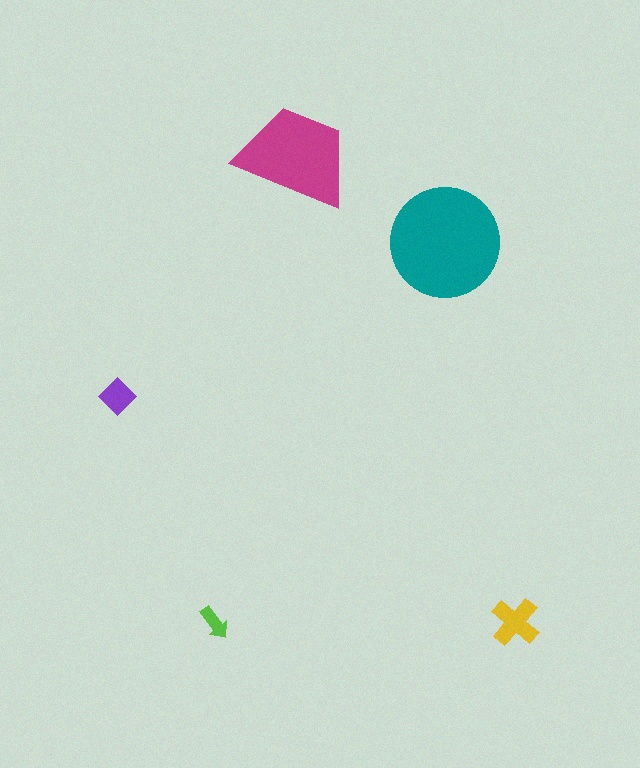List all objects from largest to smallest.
The teal circle, the magenta trapezoid, the yellow cross, the purple diamond, the lime arrow.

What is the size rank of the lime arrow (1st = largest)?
5th.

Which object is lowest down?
The lime arrow is bottommost.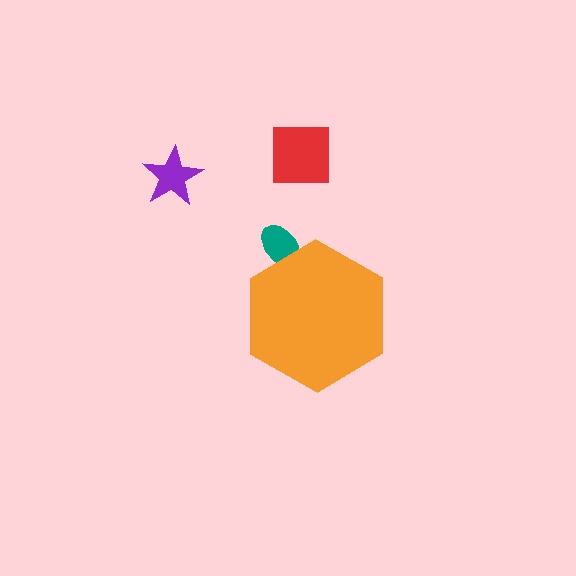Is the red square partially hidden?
No, the red square is fully visible.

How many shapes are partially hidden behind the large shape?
1 shape is partially hidden.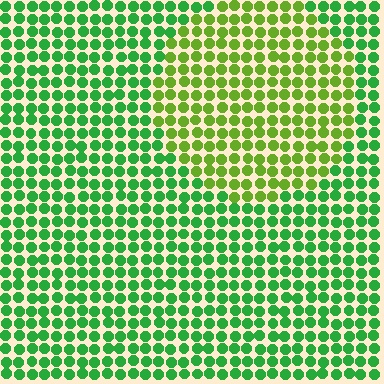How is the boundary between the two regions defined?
The boundary is defined purely by a slight shift in hue (about 37 degrees). Spacing, size, and orientation are identical on both sides.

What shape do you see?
I see a circle.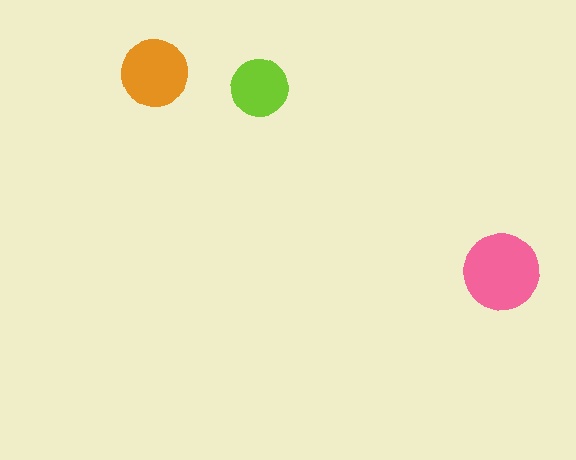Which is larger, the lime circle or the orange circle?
The orange one.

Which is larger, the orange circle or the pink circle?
The pink one.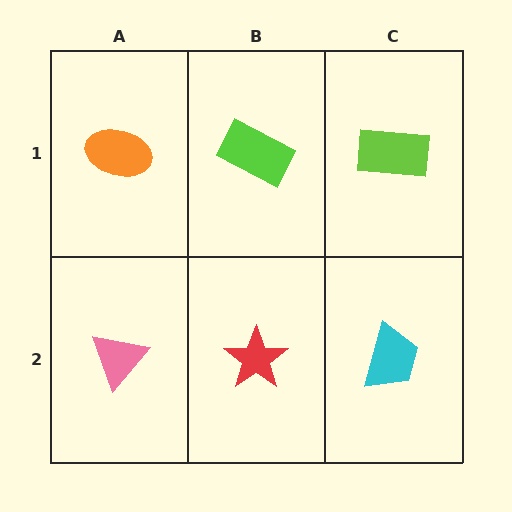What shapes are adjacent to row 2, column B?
A lime rectangle (row 1, column B), a pink triangle (row 2, column A), a cyan trapezoid (row 2, column C).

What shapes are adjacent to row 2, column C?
A lime rectangle (row 1, column C), a red star (row 2, column B).